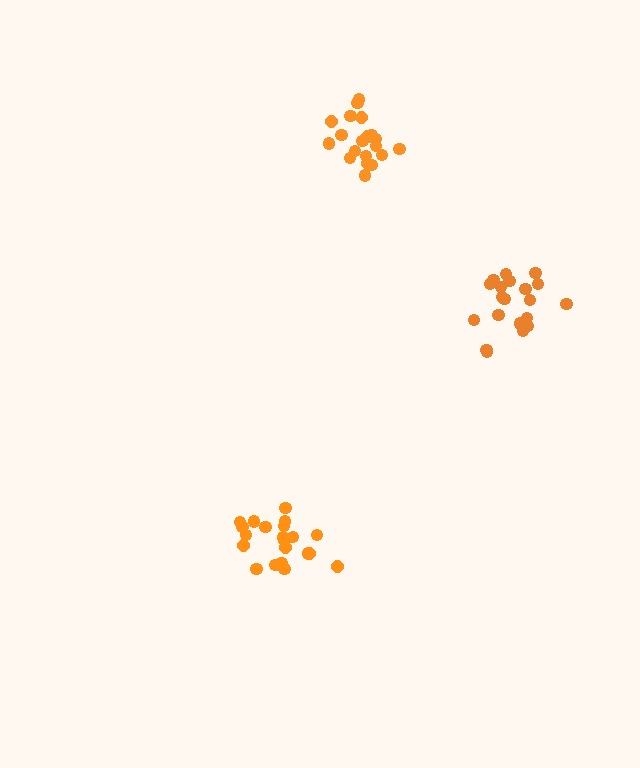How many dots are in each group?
Group 1: 20 dots, Group 2: 21 dots, Group 3: 20 dots (61 total).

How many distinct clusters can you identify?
There are 3 distinct clusters.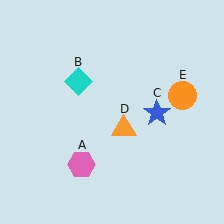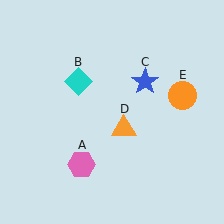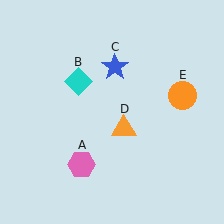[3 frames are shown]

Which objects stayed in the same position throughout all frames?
Pink hexagon (object A) and cyan diamond (object B) and orange triangle (object D) and orange circle (object E) remained stationary.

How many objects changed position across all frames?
1 object changed position: blue star (object C).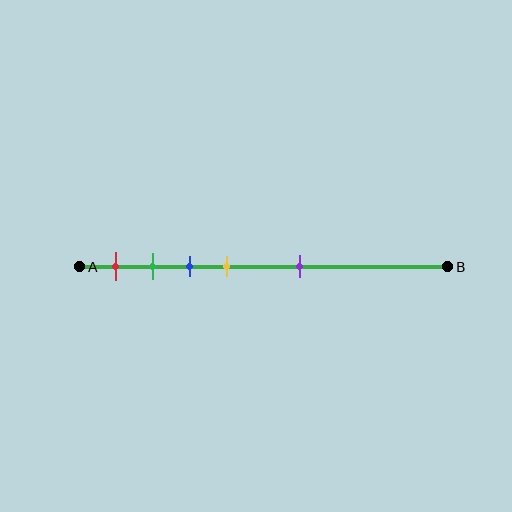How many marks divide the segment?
There are 5 marks dividing the segment.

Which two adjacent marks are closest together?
The green and blue marks are the closest adjacent pair.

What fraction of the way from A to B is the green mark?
The green mark is approximately 20% (0.2) of the way from A to B.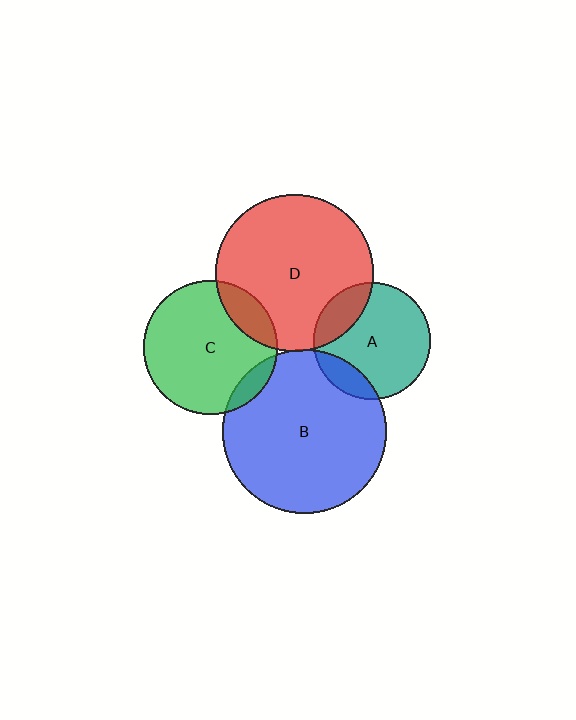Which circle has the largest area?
Circle B (blue).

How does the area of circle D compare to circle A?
Approximately 1.8 times.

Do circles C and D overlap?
Yes.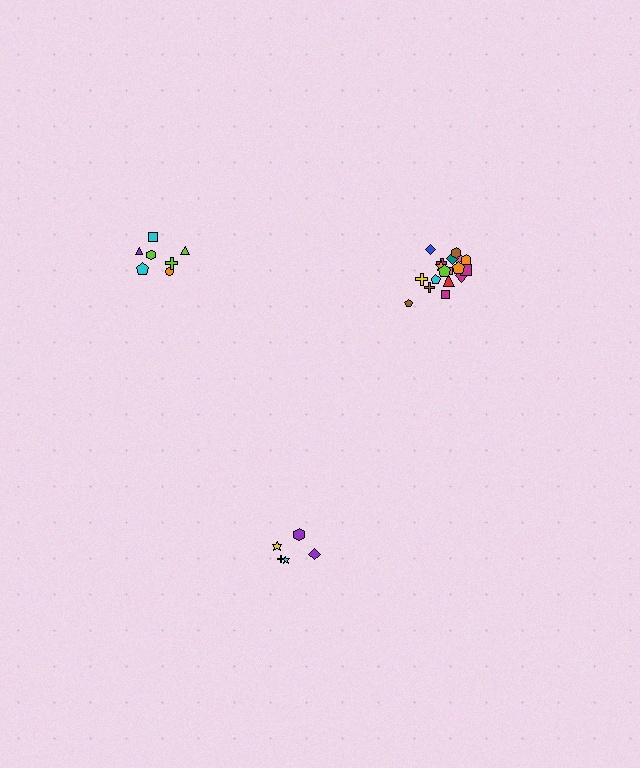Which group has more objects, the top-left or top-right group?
The top-right group.